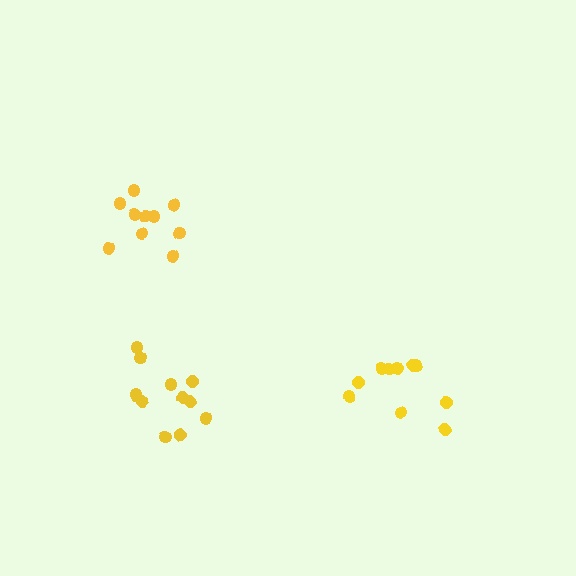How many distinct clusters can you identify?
There are 3 distinct clusters.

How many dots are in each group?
Group 1: 10 dots, Group 2: 12 dots, Group 3: 10 dots (32 total).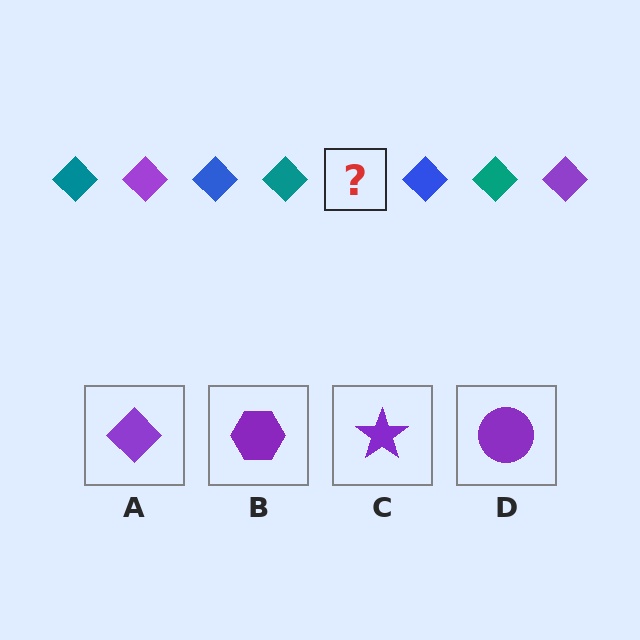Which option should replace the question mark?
Option A.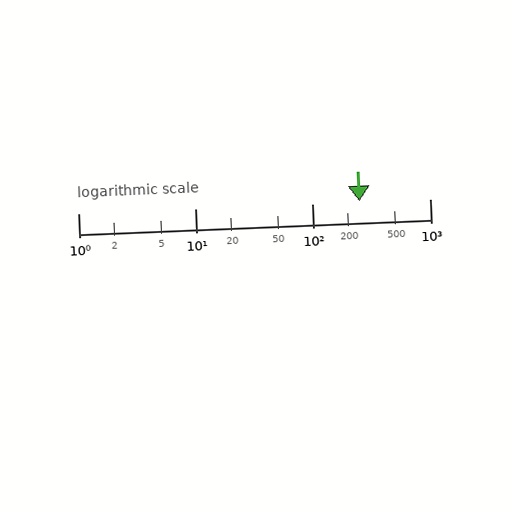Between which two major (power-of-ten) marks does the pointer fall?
The pointer is between 100 and 1000.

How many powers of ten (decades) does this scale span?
The scale spans 3 decades, from 1 to 1000.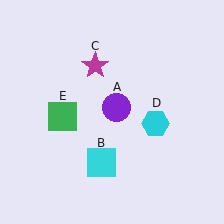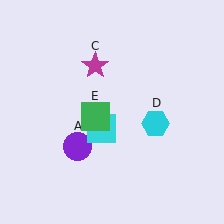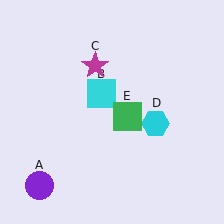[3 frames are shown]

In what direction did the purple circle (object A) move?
The purple circle (object A) moved down and to the left.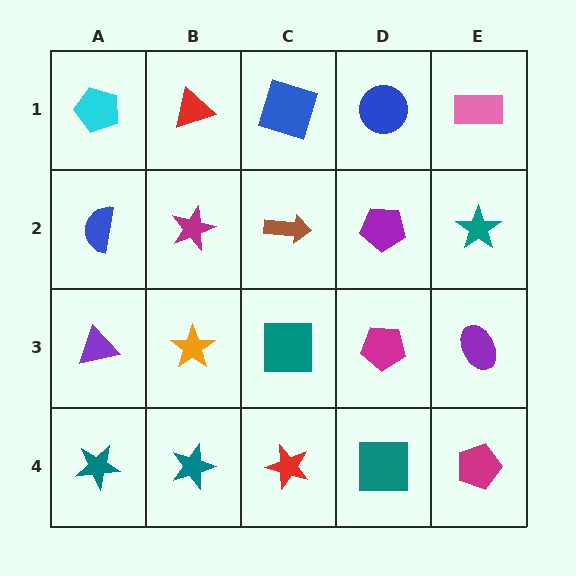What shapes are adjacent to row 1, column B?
A magenta star (row 2, column B), a cyan pentagon (row 1, column A), a blue square (row 1, column C).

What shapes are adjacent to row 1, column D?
A purple pentagon (row 2, column D), a blue square (row 1, column C), a pink rectangle (row 1, column E).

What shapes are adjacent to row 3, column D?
A purple pentagon (row 2, column D), a teal square (row 4, column D), a teal square (row 3, column C), a purple ellipse (row 3, column E).